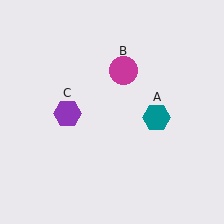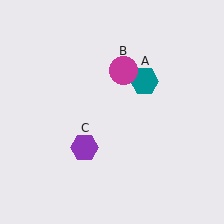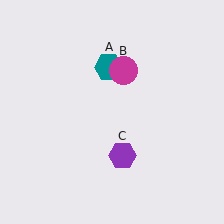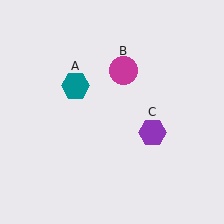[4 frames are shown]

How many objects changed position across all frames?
2 objects changed position: teal hexagon (object A), purple hexagon (object C).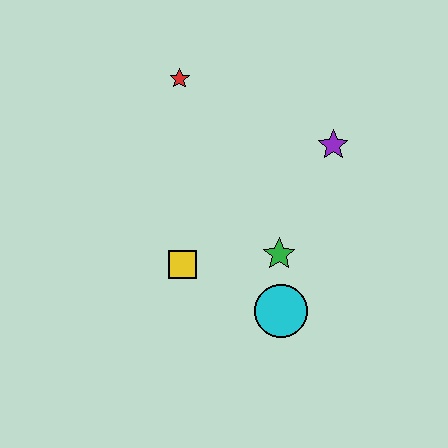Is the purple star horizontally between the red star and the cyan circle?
No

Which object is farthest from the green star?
The red star is farthest from the green star.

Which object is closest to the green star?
The cyan circle is closest to the green star.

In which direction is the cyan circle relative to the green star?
The cyan circle is below the green star.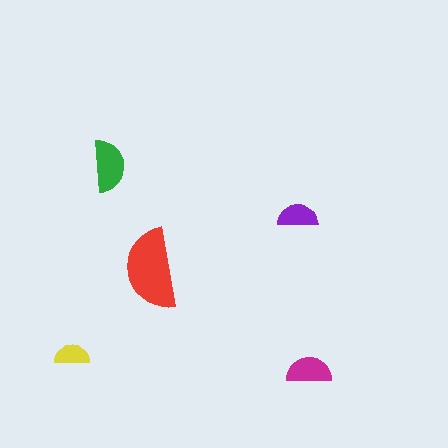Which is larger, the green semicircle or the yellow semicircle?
The green one.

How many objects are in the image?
There are 5 objects in the image.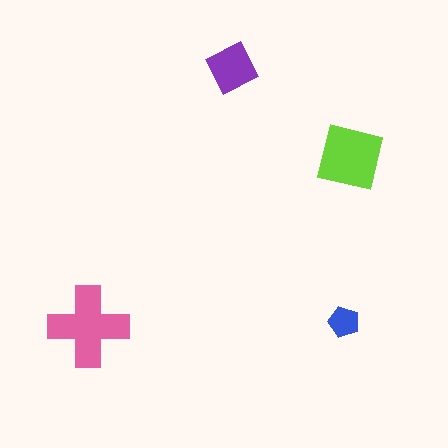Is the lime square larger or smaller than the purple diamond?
Larger.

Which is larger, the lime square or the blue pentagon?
The lime square.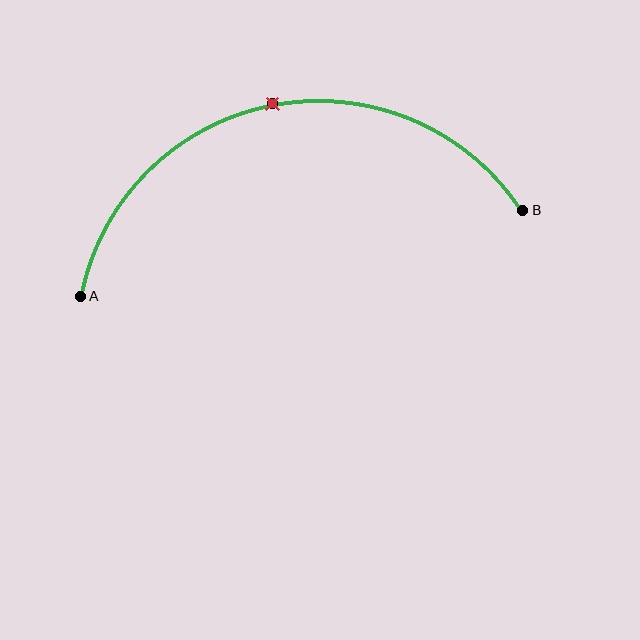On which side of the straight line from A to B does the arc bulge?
The arc bulges above the straight line connecting A and B.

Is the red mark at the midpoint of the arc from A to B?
Yes. The red mark lies on the arc at equal arc-length from both A and B — it is the arc midpoint.